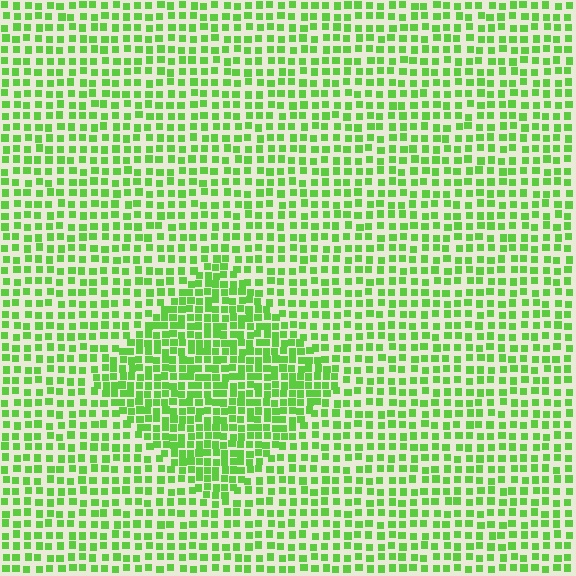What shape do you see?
I see a diamond.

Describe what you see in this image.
The image contains small lime elements arranged at two different densities. A diamond-shaped region is visible where the elements are more densely packed than the surrounding area.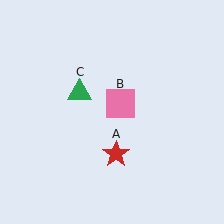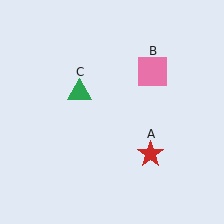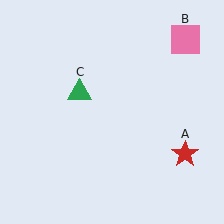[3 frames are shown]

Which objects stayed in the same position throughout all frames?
Green triangle (object C) remained stationary.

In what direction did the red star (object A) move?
The red star (object A) moved right.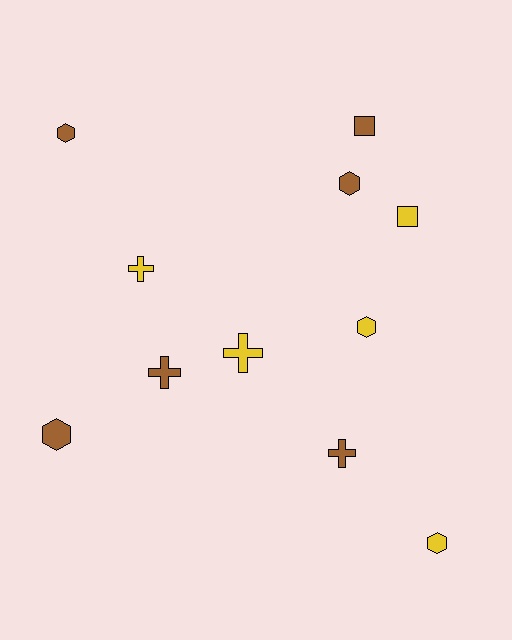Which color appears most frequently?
Brown, with 6 objects.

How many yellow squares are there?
There is 1 yellow square.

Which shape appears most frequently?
Hexagon, with 5 objects.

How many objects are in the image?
There are 11 objects.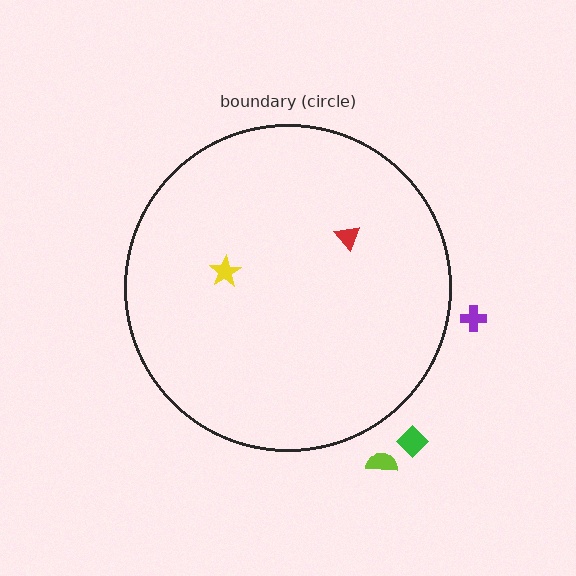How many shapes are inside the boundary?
2 inside, 3 outside.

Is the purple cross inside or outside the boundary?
Outside.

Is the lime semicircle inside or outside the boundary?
Outside.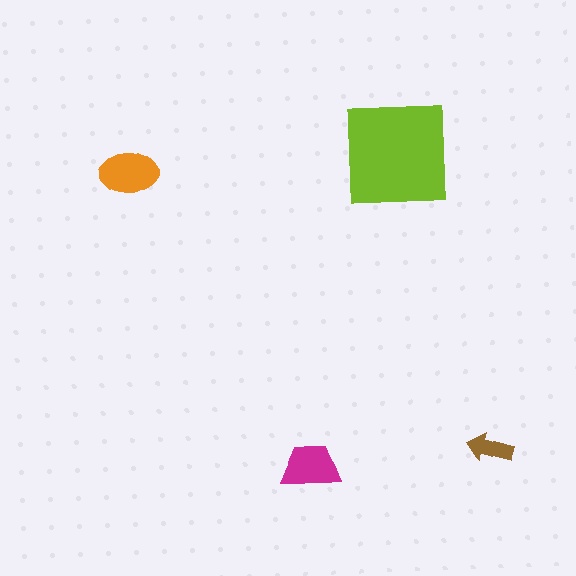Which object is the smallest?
The brown arrow.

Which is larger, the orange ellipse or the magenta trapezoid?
The orange ellipse.